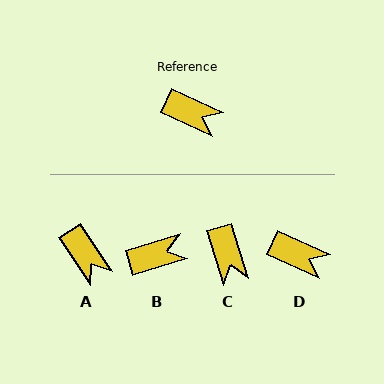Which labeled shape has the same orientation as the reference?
D.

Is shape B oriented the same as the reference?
No, it is off by about 41 degrees.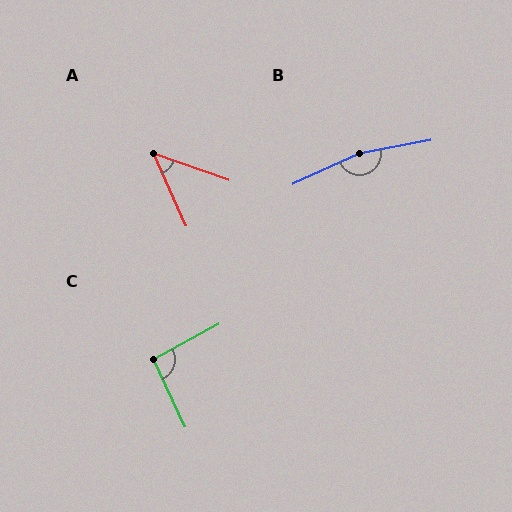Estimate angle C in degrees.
Approximately 93 degrees.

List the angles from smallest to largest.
A (46°), C (93°), B (166°).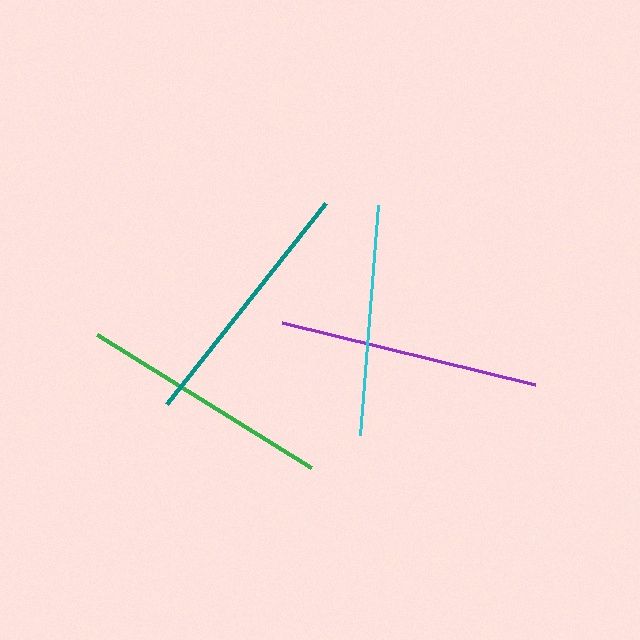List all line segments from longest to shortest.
From longest to shortest: purple, teal, green, cyan.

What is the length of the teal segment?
The teal segment is approximately 256 pixels long.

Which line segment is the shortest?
The cyan line is the shortest at approximately 231 pixels.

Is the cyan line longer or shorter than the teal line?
The teal line is longer than the cyan line.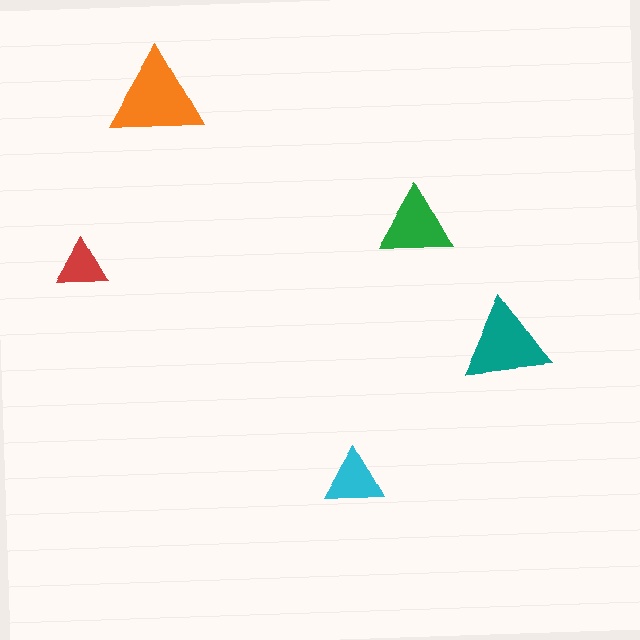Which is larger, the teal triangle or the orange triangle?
The orange one.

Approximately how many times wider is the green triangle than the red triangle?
About 1.5 times wider.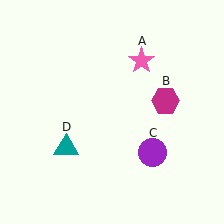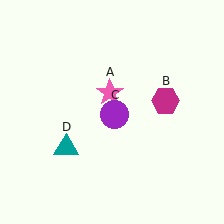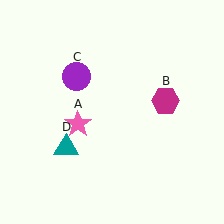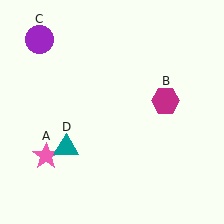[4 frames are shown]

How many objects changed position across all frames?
2 objects changed position: pink star (object A), purple circle (object C).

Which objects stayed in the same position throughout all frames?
Magenta hexagon (object B) and teal triangle (object D) remained stationary.